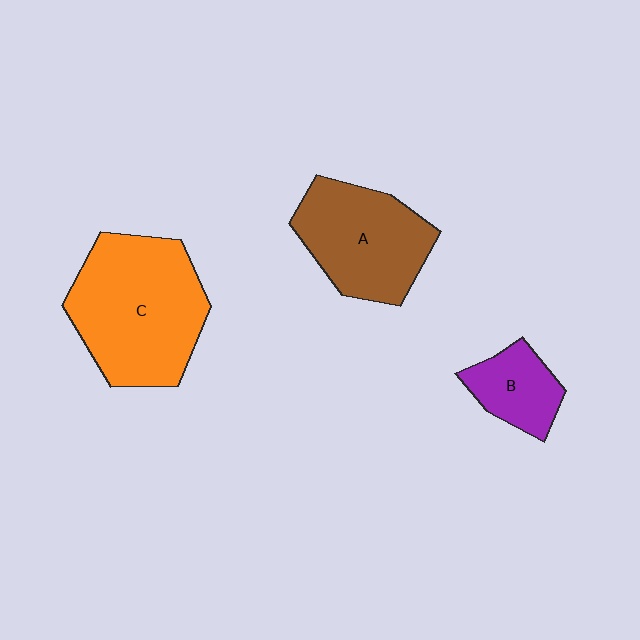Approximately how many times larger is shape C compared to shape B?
Approximately 2.7 times.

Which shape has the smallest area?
Shape B (purple).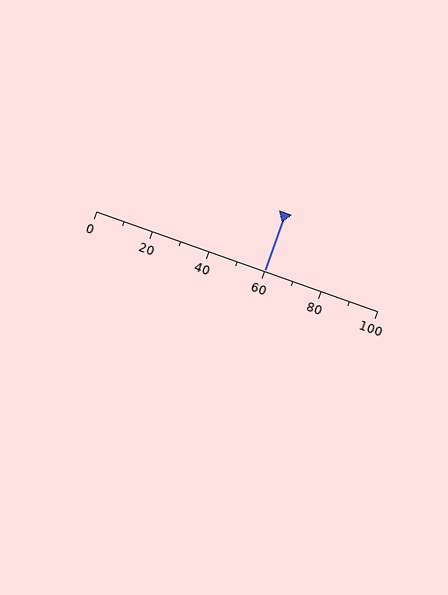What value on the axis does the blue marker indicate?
The marker indicates approximately 60.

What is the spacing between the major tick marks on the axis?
The major ticks are spaced 20 apart.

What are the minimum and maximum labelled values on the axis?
The axis runs from 0 to 100.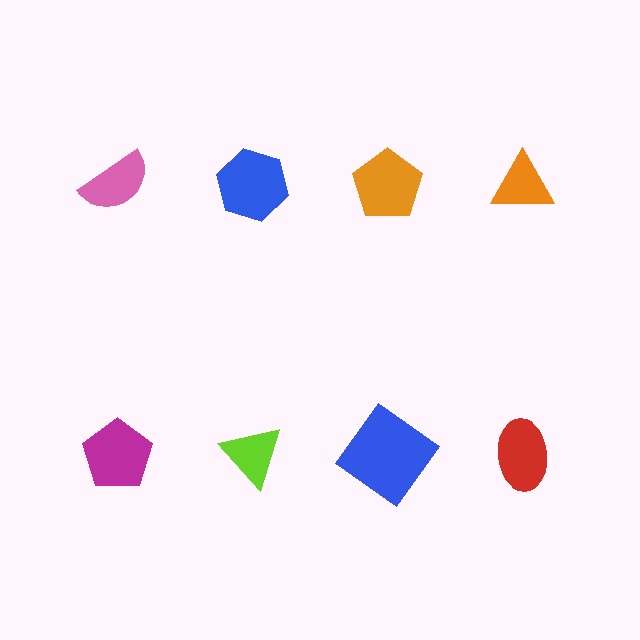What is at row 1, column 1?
A pink semicircle.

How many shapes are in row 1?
4 shapes.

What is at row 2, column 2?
A lime triangle.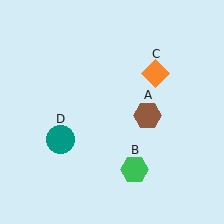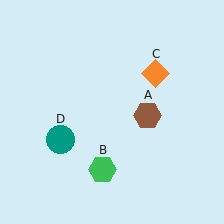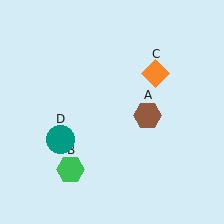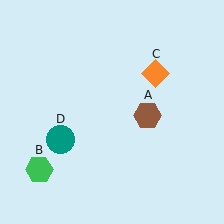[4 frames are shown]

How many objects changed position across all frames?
1 object changed position: green hexagon (object B).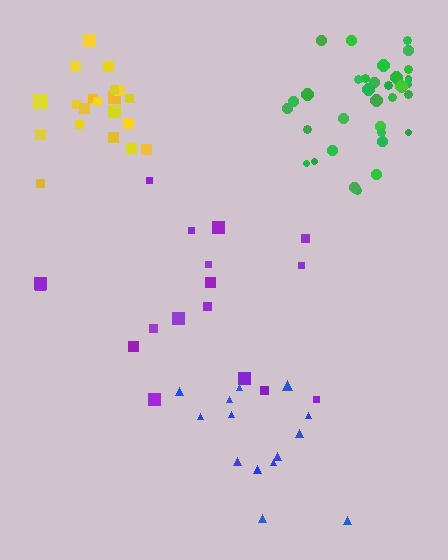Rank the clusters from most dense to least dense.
yellow, green, blue, purple.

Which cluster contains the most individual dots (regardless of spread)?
Green (34).